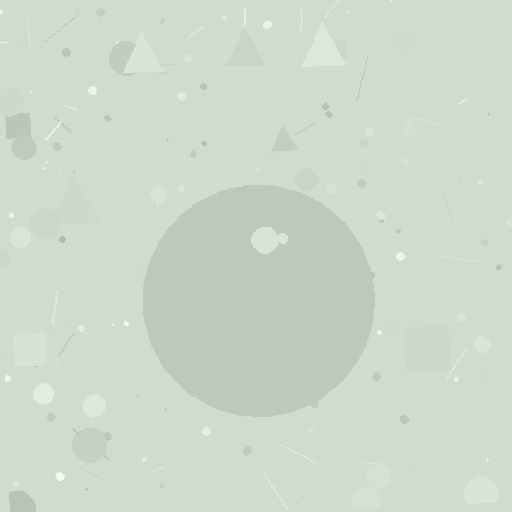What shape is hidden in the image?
A circle is hidden in the image.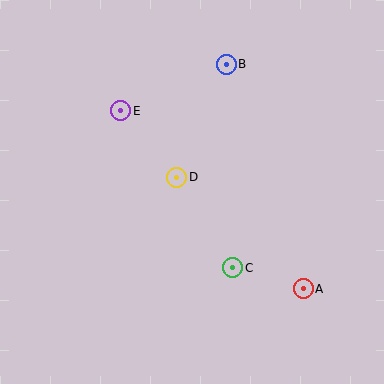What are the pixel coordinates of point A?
Point A is at (303, 289).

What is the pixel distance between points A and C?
The distance between A and C is 74 pixels.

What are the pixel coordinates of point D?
Point D is at (177, 177).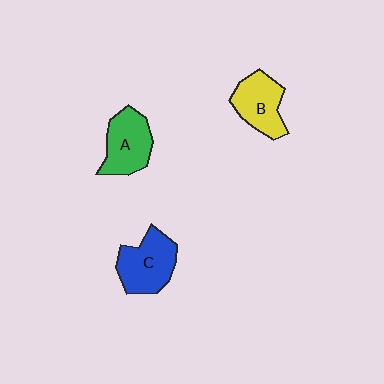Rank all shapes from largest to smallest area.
From largest to smallest: C (blue), A (green), B (yellow).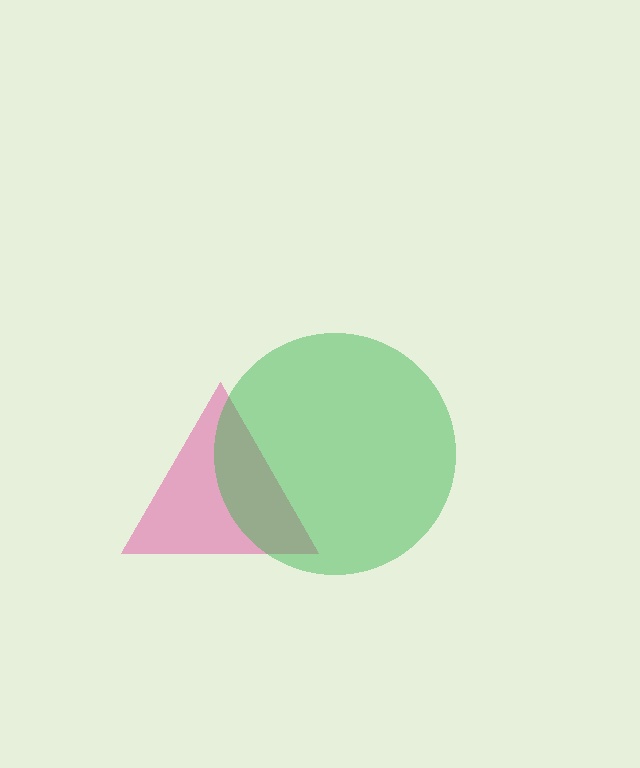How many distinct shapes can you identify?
There are 2 distinct shapes: a pink triangle, a green circle.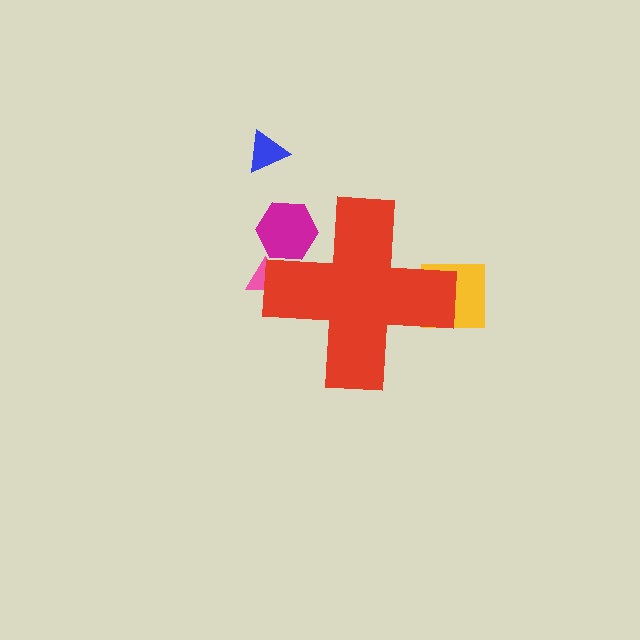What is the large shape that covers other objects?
A red cross.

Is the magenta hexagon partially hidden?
Yes, the magenta hexagon is partially hidden behind the red cross.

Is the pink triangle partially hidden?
Yes, the pink triangle is partially hidden behind the red cross.